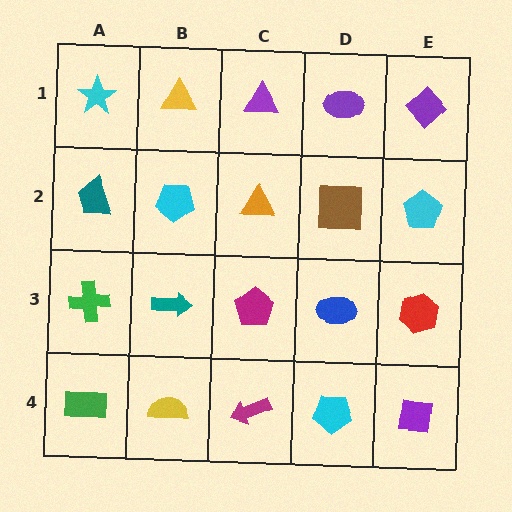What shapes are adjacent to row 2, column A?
A cyan star (row 1, column A), a green cross (row 3, column A), a cyan pentagon (row 2, column B).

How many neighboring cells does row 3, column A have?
3.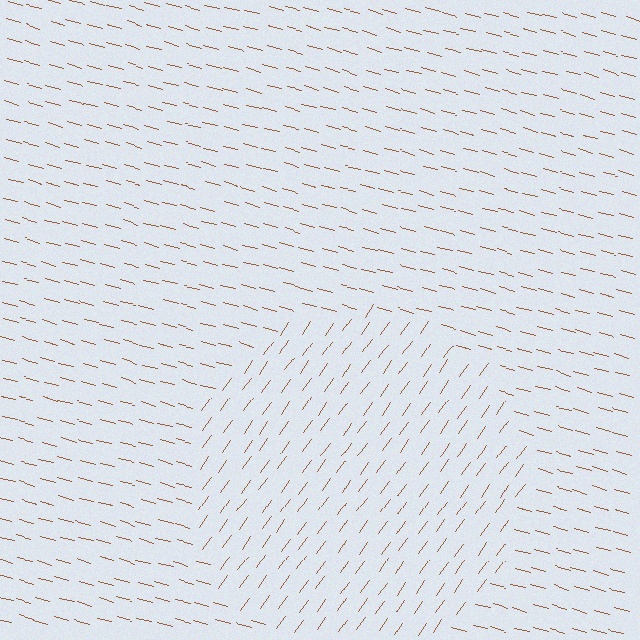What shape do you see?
I see a circle.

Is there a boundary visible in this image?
Yes, there is a texture boundary formed by a change in line orientation.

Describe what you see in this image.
The image is filled with small brown line segments. A circle region in the image has lines oriented differently from the surrounding lines, creating a visible texture boundary.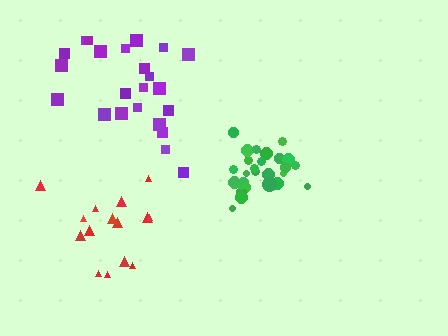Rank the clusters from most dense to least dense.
green, red, purple.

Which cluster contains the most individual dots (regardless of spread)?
Green (28).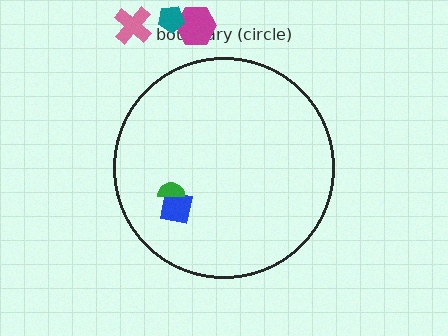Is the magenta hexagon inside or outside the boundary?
Outside.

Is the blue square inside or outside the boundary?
Inside.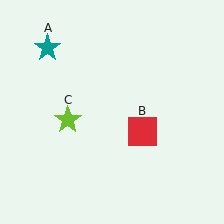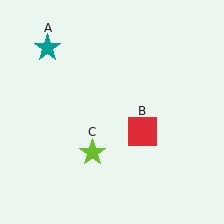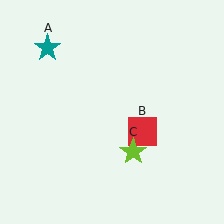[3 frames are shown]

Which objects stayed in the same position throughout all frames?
Teal star (object A) and red square (object B) remained stationary.